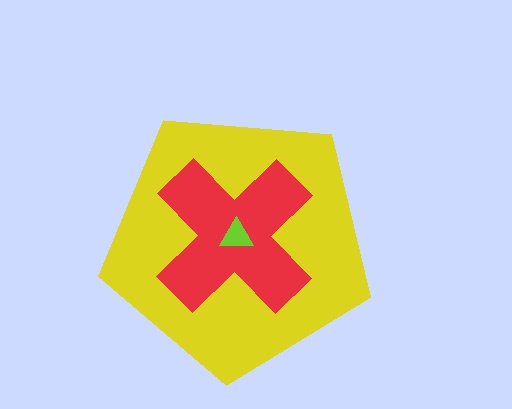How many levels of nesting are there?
3.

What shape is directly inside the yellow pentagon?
The red cross.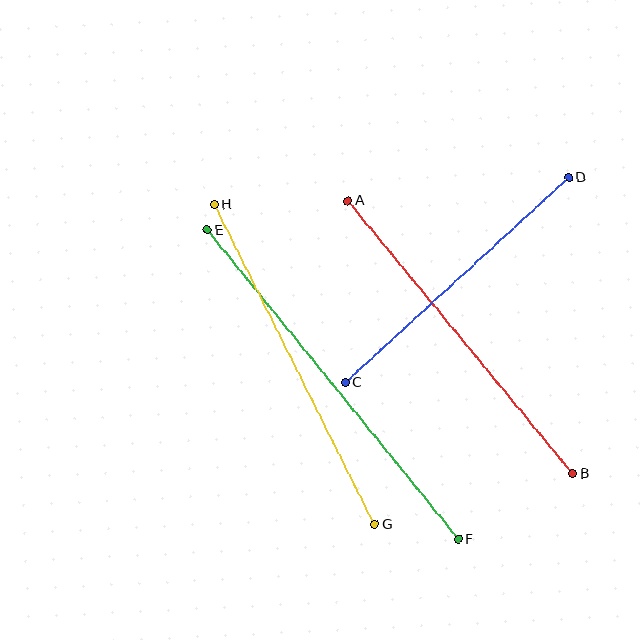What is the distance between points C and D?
The distance is approximately 303 pixels.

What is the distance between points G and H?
The distance is approximately 357 pixels.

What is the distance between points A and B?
The distance is approximately 353 pixels.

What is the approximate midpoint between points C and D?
The midpoint is at approximately (457, 280) pixels.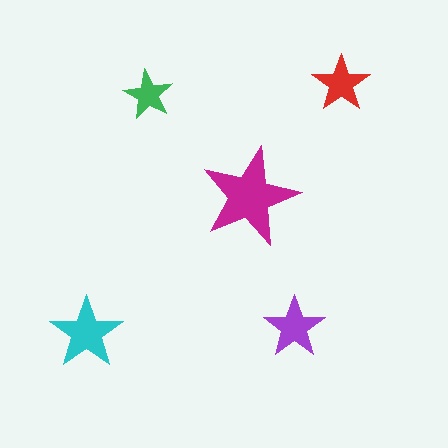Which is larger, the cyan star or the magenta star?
The magenta one.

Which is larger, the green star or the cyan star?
The cyan one.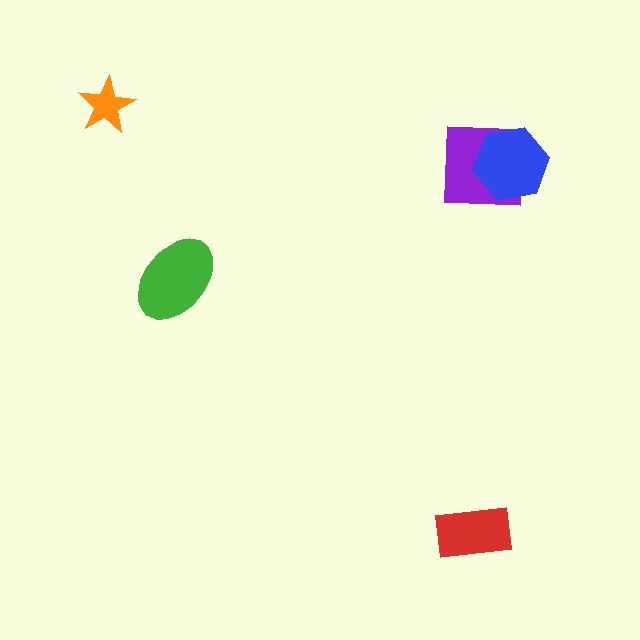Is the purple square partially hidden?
Yes, it is partially covered by another shape.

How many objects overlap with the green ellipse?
0 objects overlap with the green ellipse.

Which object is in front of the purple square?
The blue hexagon is in front of the purple square.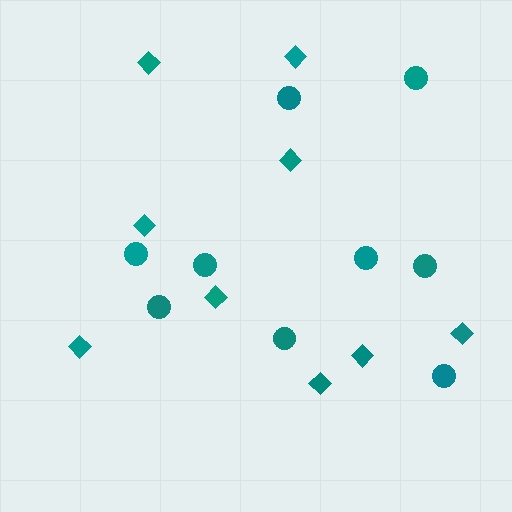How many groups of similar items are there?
There are 2 groups: one group of diamonds (9) and one group of circles (9).